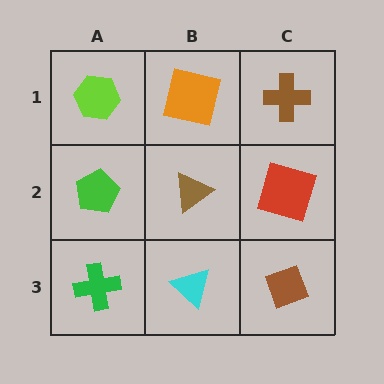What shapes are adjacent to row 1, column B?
A brown triangle (row 2, column B), a lime hexagon (row 1, column A), a brown cross (row 1, column C).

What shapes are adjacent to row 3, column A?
A green pentagon (row 2, column A), a cyan triangle (row 3, column B).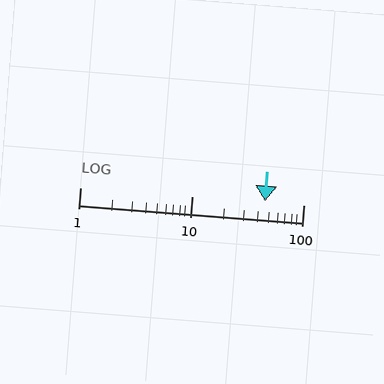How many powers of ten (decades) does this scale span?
The scale spans 2 decades, from 1 to 100.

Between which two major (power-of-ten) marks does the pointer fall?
The pointer is between 10 and 100.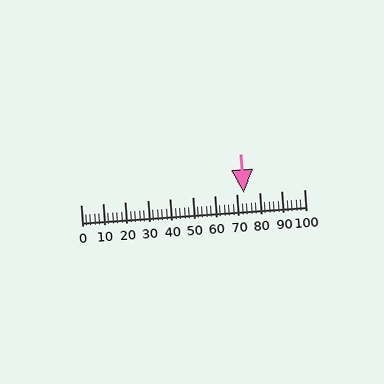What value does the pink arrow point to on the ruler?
The pink arrow points to approximately 73.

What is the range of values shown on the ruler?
The ruler shows values from 0 to 100.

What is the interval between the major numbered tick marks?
The major tick marks are spaced 10 units apart.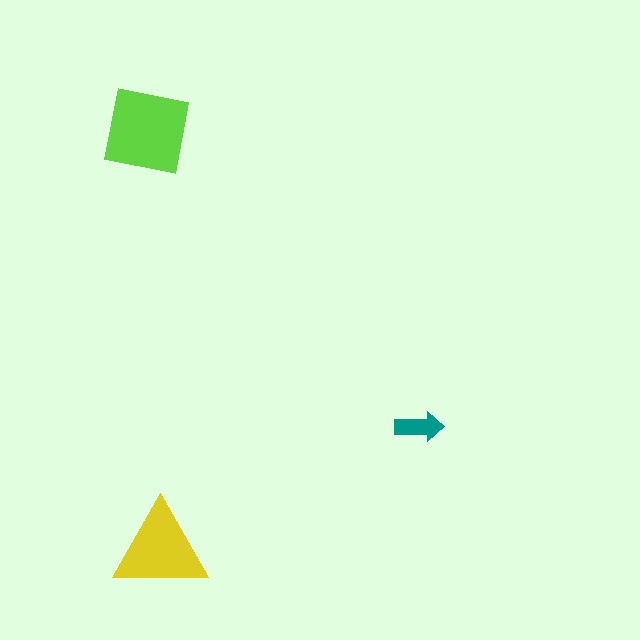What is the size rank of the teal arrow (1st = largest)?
3rd.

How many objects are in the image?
There are 3 objects in the image.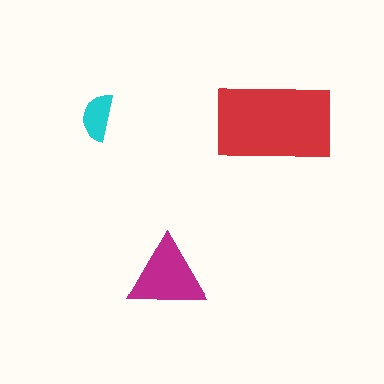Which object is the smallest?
The cyan semicircle.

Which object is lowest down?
The magenta triangle is bottommost.